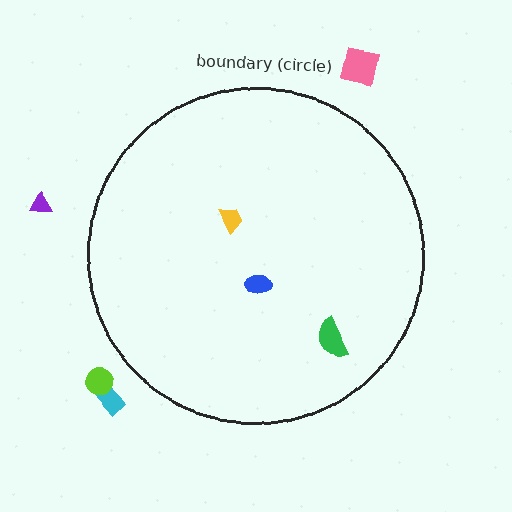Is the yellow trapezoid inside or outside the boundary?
Inside.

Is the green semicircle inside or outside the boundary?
Inside.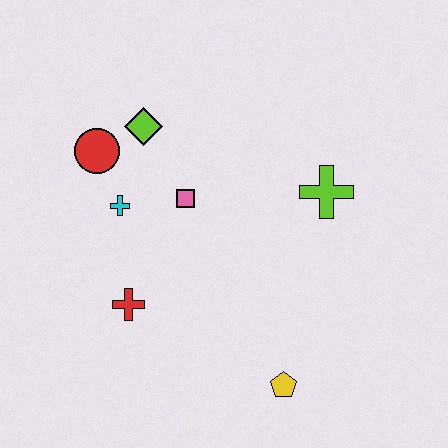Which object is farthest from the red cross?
The lime cross is farthest from the red cross.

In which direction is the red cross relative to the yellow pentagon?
The red cross is to the left of the yellow pentagon.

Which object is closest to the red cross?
The cyan cross is closest to the red cross.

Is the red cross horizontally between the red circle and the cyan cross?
No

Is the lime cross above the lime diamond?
No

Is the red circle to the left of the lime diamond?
Yes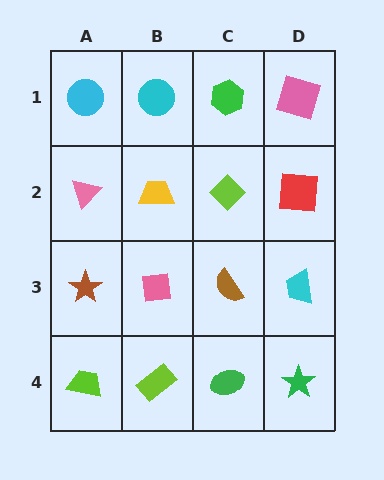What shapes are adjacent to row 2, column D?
A pink square (row 1, column D), a cyan trapezoid (row 3, column D), a lime diamond (row 2, column C).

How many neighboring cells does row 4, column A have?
2.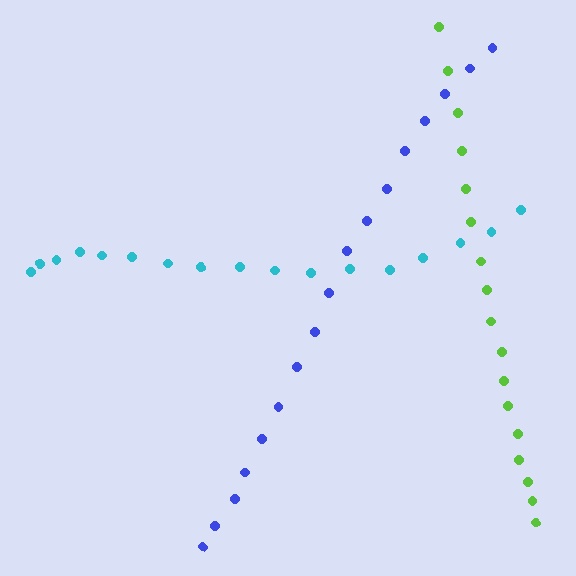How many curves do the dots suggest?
There are 3 distinct paths.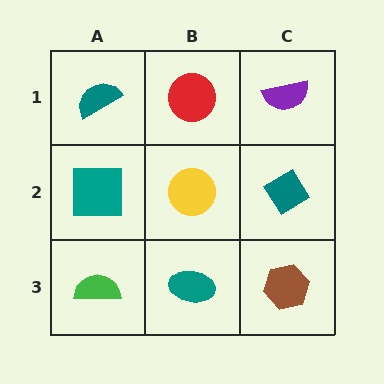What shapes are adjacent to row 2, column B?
A red circle (row 1, column B), a teal ellipse (row 3, column B), a teal square (row 2, column A), a teal diamond (row 2, column C).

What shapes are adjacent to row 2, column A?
A teal semicircle (row 1, column A), a green semicircle (row 3, column A), a yellow circle (row 2, column B).